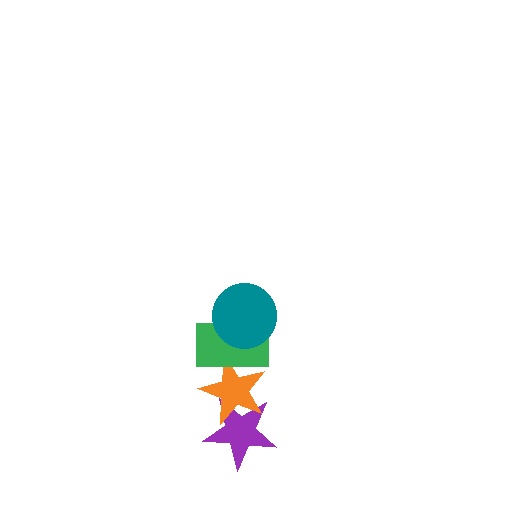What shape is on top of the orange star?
The green rectangle is on top of the orange star.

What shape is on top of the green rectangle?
The teal circle is on top of the green rectangle.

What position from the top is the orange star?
The orange star is 3rd from the top.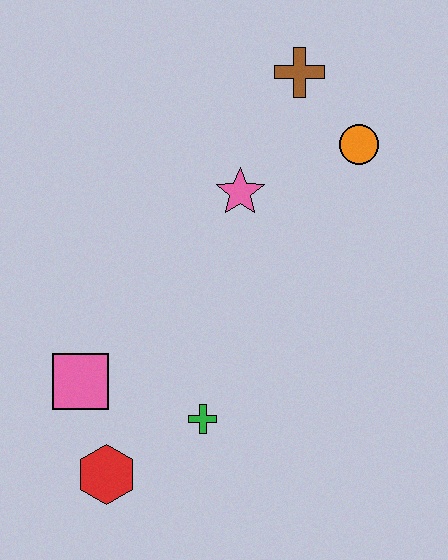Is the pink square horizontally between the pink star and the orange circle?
No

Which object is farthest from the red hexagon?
The brown cross is farthest from the red hexagon.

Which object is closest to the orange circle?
The brown cross is closest to the orange circle.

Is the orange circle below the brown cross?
Yes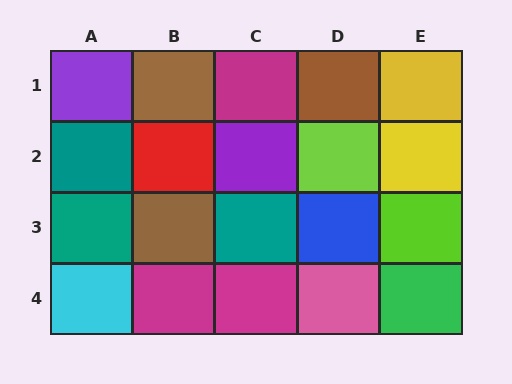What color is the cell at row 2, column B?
Red.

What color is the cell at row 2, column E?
Yellow.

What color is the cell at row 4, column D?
Pink.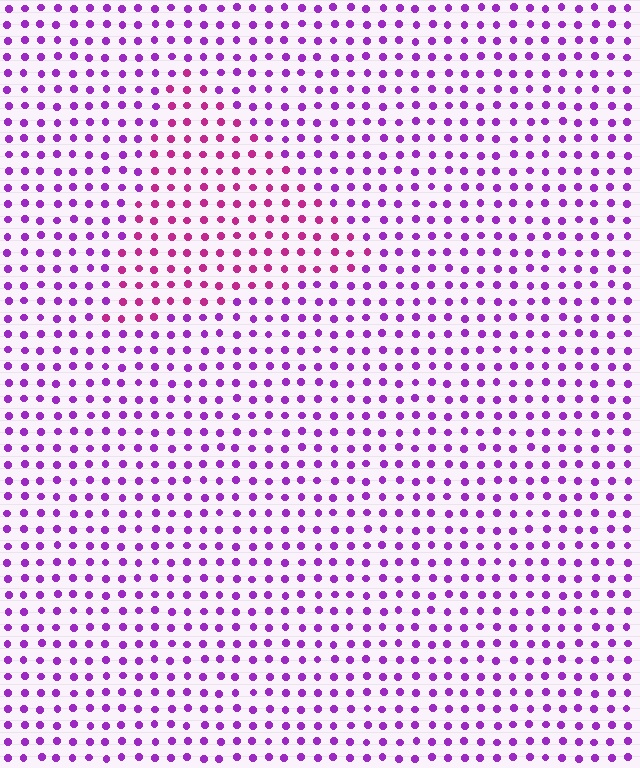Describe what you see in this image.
The image is filled with small purple elements in a uniform arrangement. A triangle-shaped region is visible where the elements are tinted to a slightly different hue, forming a subtle color boundary.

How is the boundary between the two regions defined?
The boundary is defined purely by a slight shift in hue (about 36 degrees). Spacing, size, and orientation are identical on both sides.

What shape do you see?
I see a triangle.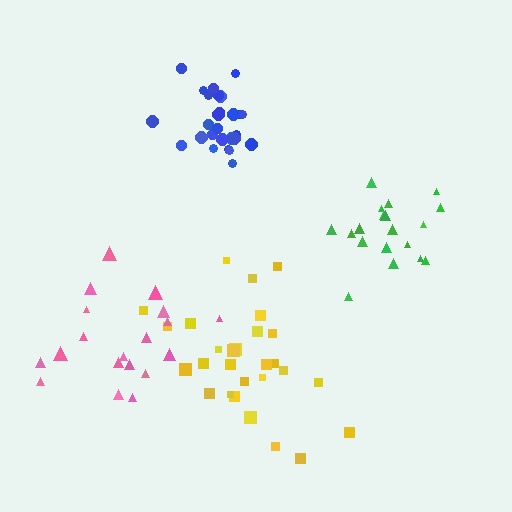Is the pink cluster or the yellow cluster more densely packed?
Yellow.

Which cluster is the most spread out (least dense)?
Pink.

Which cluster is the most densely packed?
Blue.